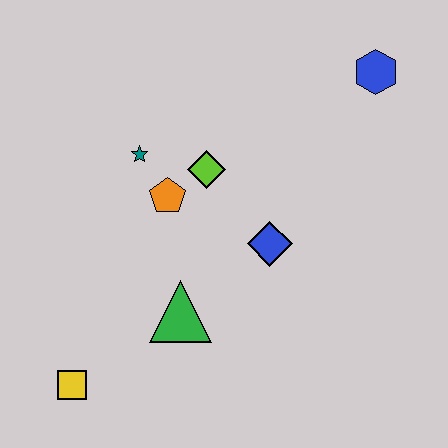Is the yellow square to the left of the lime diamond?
Yes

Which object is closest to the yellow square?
The green triangle is closest to the yellow square.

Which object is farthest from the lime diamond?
The yellow square is farthest from the lime diamond.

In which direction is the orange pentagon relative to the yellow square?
The orange pentagon is above the yellow square.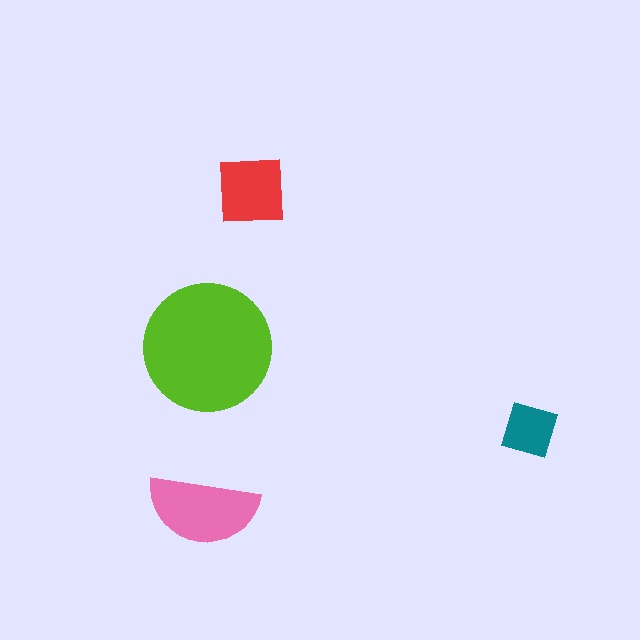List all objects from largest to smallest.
The lime circle, the pink semicircle, the red square, the teal square.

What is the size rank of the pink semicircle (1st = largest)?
2nd.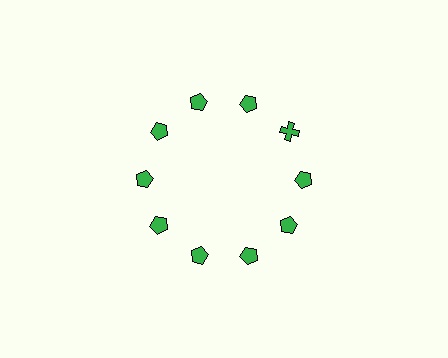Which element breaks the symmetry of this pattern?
The green cross at roughly the 2 o'clock position breaks the symmetry. All other shapes are green pentagons.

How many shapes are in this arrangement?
There are 10 shapes arranged in a ring pattern.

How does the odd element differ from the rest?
It has a different shape: cross instead of pentagon.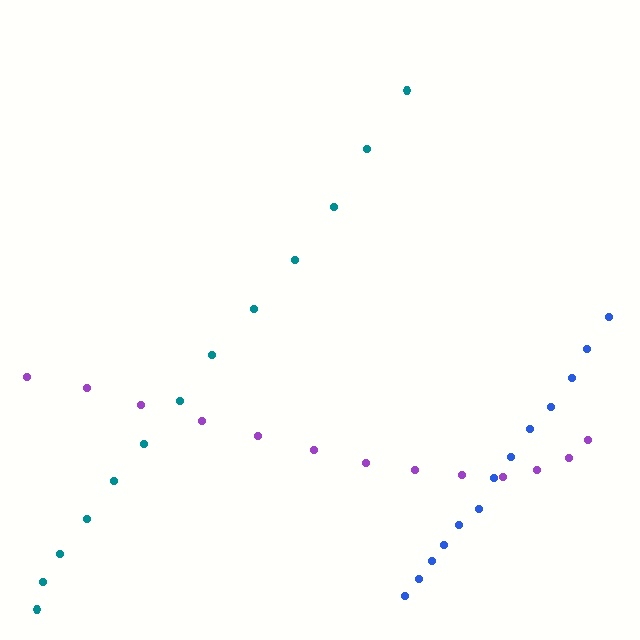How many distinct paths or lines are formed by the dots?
There are 3 distinct paths.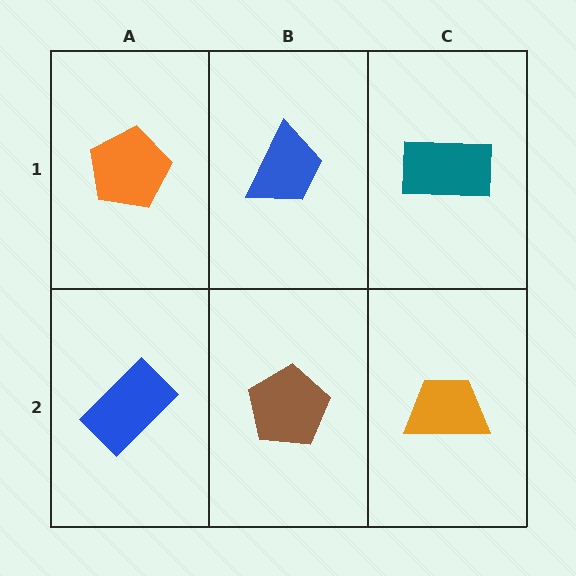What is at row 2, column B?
A brown pentagon.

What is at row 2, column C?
An orange trapezoid.